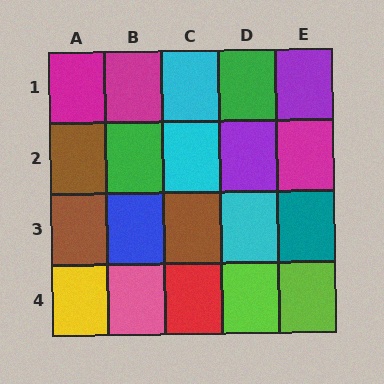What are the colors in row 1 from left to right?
Magenta, magenta, cyan, green, purple.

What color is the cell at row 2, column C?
Cyan.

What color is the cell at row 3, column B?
Blue.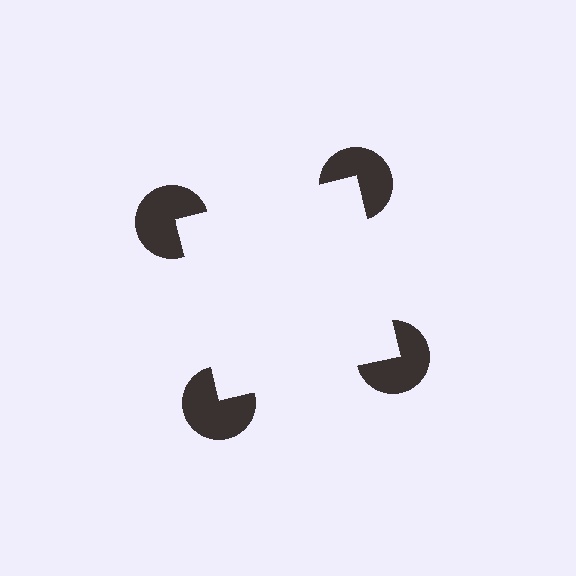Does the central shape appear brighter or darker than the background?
It typically appears slightly brighter than the background, even though no actual brightness change is drawn.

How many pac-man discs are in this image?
There are 4 — one at each vertex of the illusory square.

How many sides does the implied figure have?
4 sides.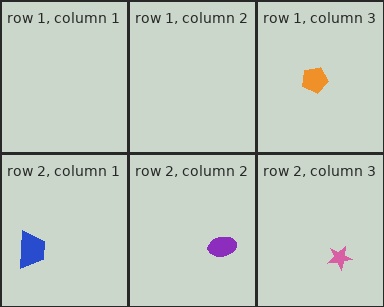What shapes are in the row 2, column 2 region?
The purple ellipse.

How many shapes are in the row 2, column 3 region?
1.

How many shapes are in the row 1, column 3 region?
1.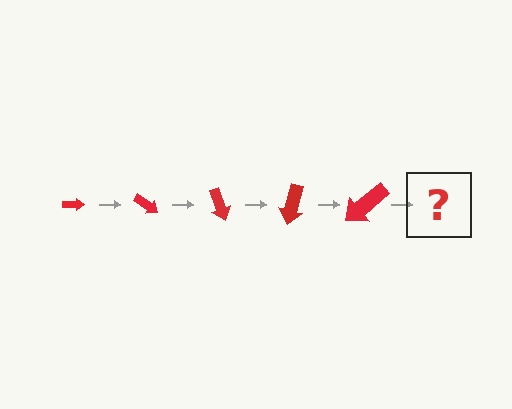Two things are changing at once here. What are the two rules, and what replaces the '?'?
The two rules are that the arrow grows larger each step and it rotates 35 degrees each step. The '?' should be an arrow, larger than the previous one and rotated 175 degrees from the start.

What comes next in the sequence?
The next element should be an arrow, larger than the previous one and rotated 175 degrees from the start.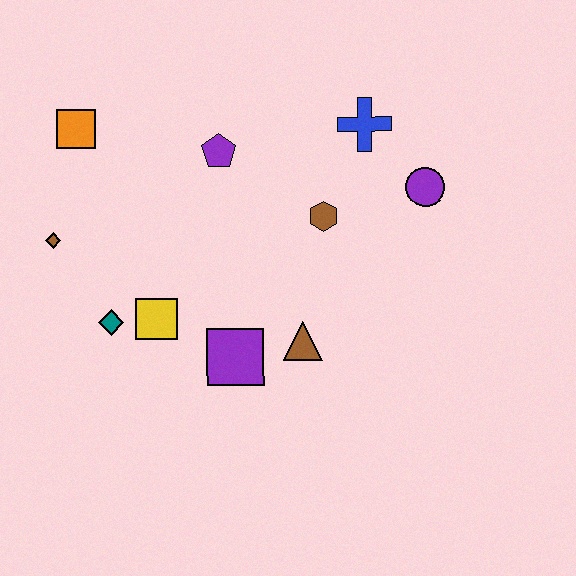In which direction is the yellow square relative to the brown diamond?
The yellow square is to the right of the brown diamond.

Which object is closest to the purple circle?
The blue cross is closest to the purple circle.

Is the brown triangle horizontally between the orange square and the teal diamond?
No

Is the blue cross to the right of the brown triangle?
Yes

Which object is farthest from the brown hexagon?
The brown diamond is farthest from the brown hexagon.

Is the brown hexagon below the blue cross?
Yes